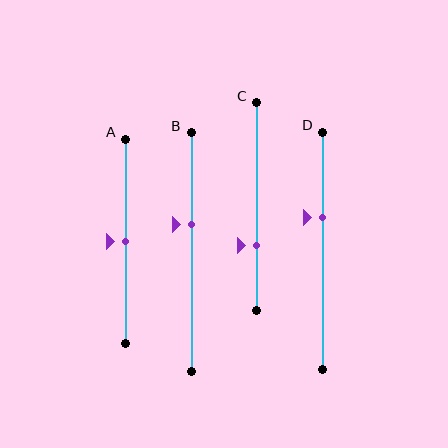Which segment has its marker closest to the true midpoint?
Segment A has its marker closest to the true midpoint.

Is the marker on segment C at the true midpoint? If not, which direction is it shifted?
No, the marker on segment C is shifted downward by about 19% of the segment length.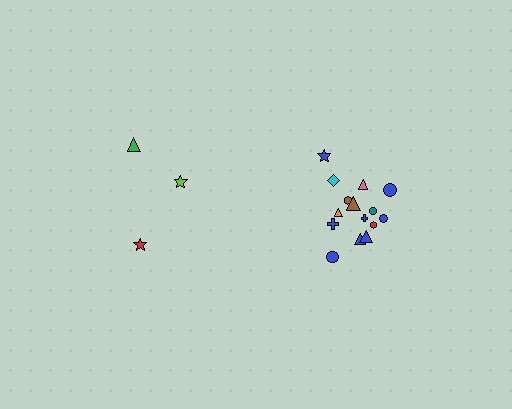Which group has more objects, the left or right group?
The right group.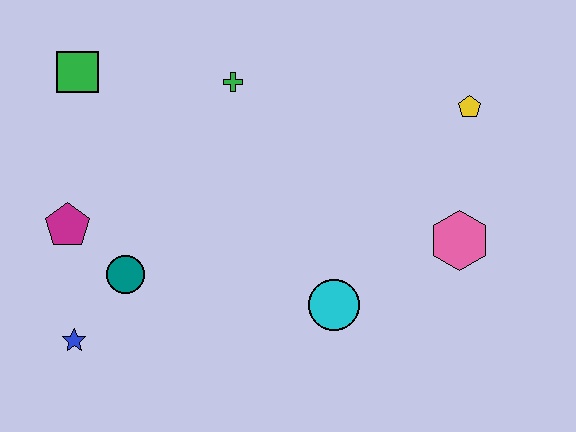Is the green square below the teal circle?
No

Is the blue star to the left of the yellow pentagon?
Yes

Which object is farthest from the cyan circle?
The green square is farthest from the cyan circle.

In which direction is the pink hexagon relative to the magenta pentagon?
The pink hexagon is to the right of the magenta pentagon.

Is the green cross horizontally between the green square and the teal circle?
No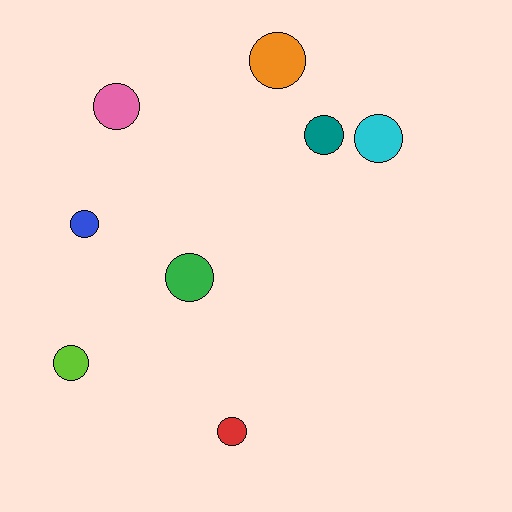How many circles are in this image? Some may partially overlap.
There are 8 circles.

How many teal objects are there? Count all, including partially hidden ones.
There is 1 teal object.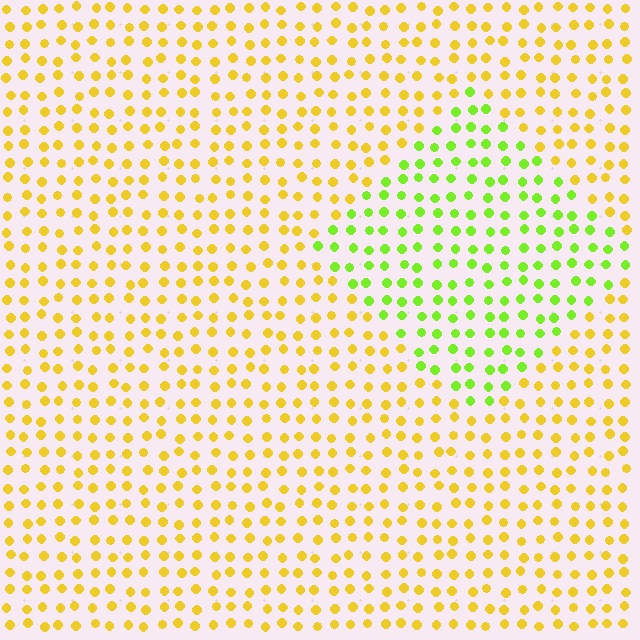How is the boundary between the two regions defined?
The boundary is defined purely by a slight shift in hue (about 47 degrees). Spacing, size, and orientation are identical on both sides.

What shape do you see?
I see a diamond.